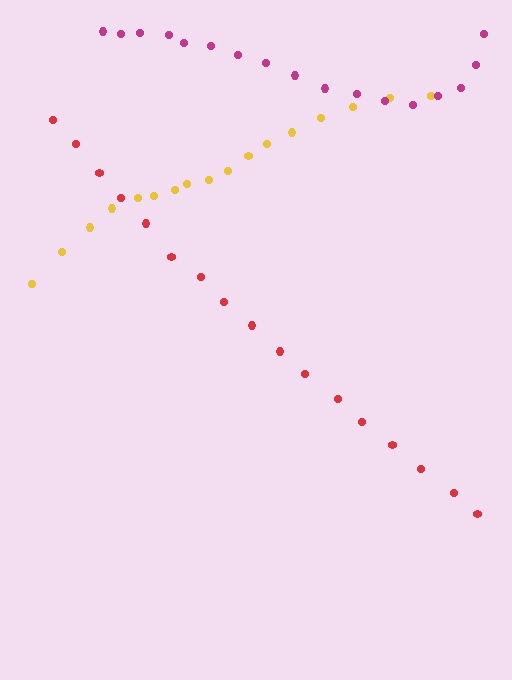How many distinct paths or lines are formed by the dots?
There are 3 distinct paths.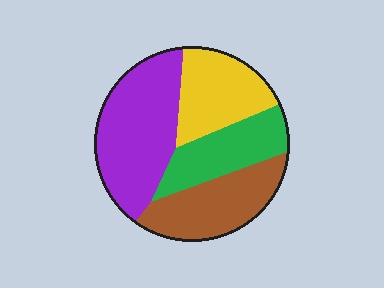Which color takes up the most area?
Purple, at roughly 35%.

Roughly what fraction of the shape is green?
Green takes up less than a quarter of the shape.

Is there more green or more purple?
Purple.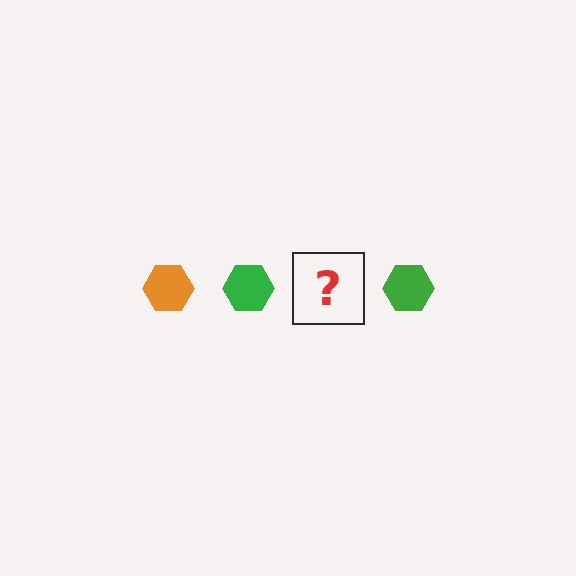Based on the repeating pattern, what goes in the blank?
The blank should be an orange hexagon.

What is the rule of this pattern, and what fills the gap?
The rule is that the pattern cycles through orange, green hexagons. The gap should be filled with an orange hexagon.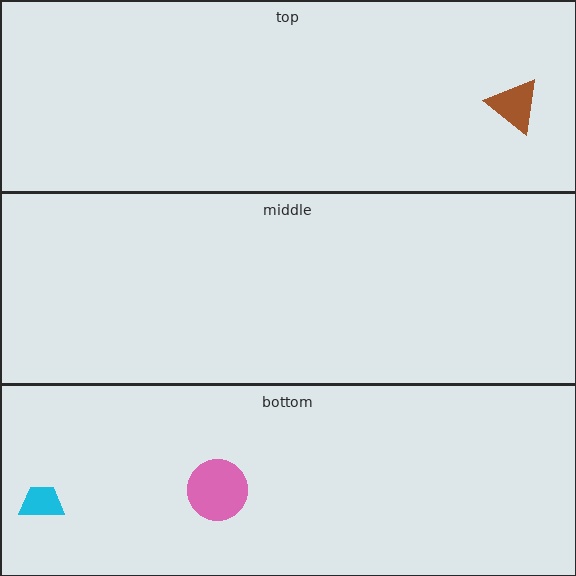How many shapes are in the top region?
1.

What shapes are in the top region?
The brown triangle.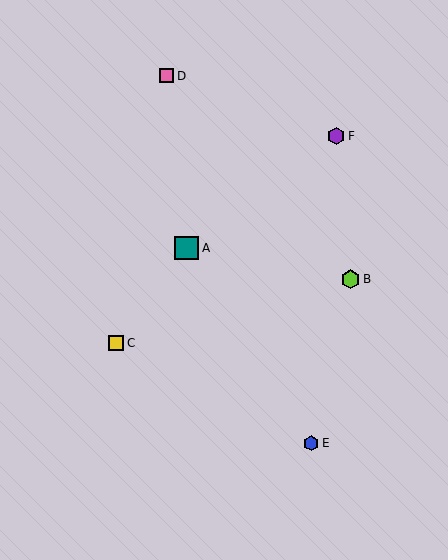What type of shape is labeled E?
Shape E is a blue hexagon.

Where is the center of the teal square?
The center of the teal square is at (187, 248).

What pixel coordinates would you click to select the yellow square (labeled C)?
Click at (116, 343) to select the yellow square C.